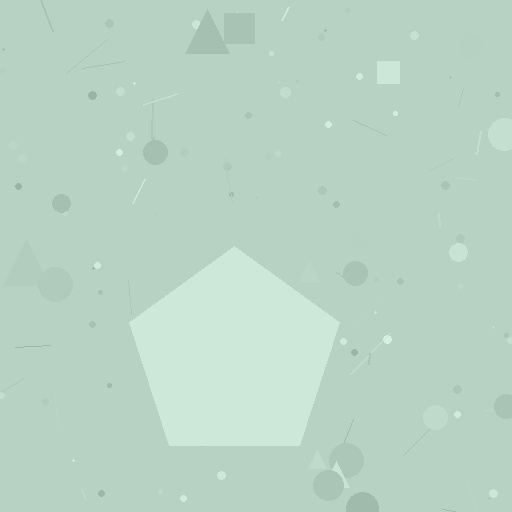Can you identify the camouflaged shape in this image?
The camouflaged shape is a pentagon.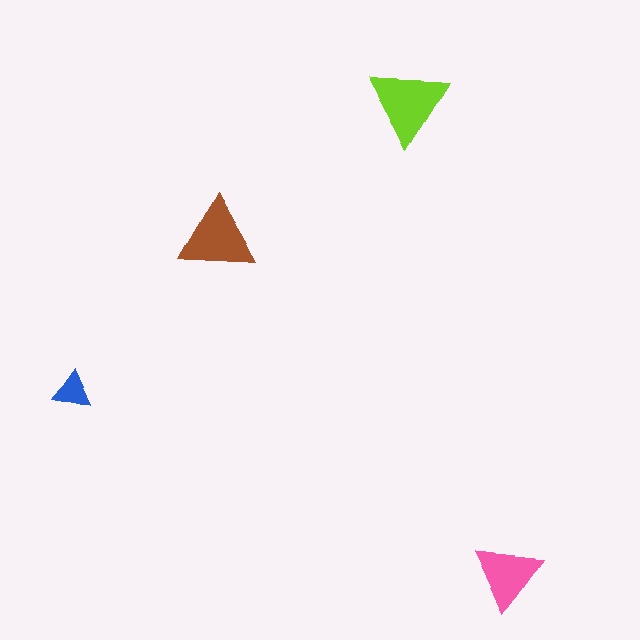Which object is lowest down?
The pink triangle is bottommost.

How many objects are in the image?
There are 4 objects in the image.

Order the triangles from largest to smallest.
the lime one, the brown one, the pink one, the blue one.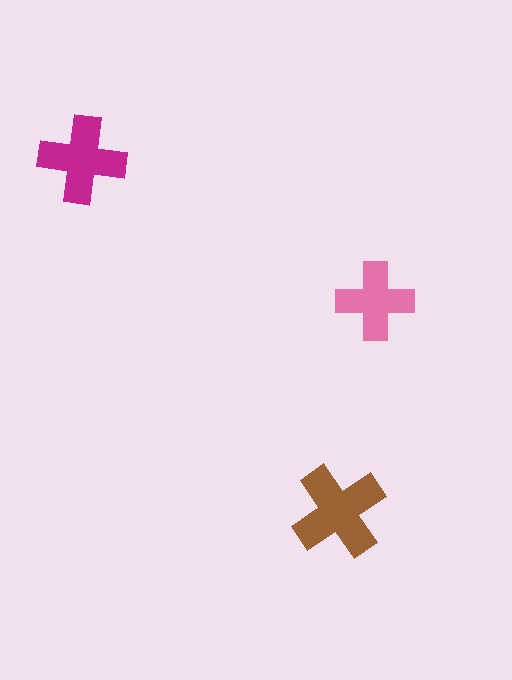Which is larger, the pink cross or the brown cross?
The brown one.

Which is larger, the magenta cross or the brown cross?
The brown one.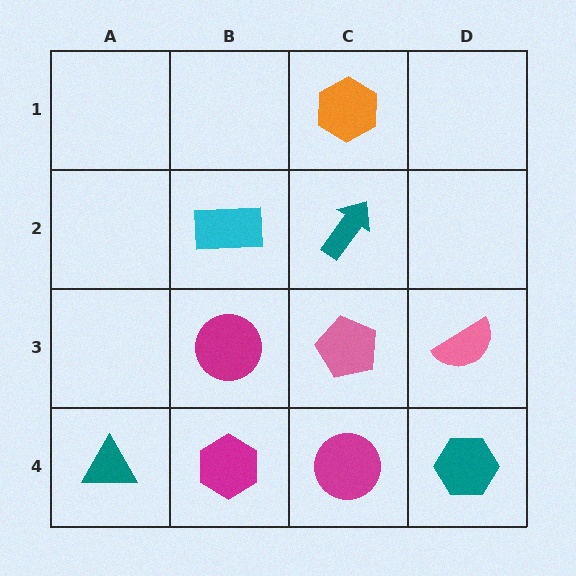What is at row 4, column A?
A teal triangle.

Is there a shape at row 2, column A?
No, that cell is empty.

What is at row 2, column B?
A cyan rectangle.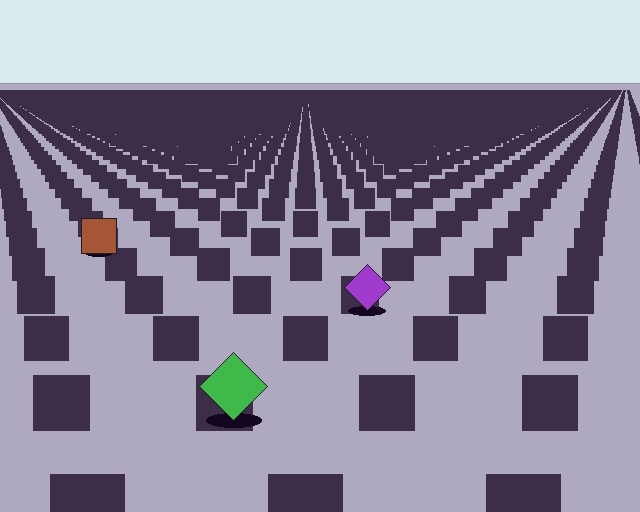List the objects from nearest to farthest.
From nearest to farthest: the green diamond, the purple diamond, the brown square.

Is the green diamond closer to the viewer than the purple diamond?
Yes. The green diamond is closer — you can tell from the texture gradient: the ground texture is coarser near it.